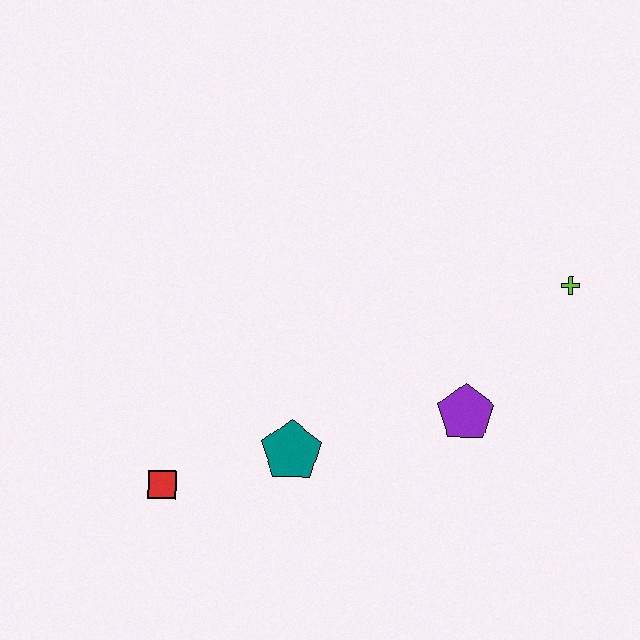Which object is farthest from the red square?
The lime cross is farthest from the red square.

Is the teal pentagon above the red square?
Yes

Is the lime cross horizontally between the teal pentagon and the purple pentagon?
No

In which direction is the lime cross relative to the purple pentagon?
The lime cross is above the purple pentagon.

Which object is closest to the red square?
The teal pentagon is closest to the red square.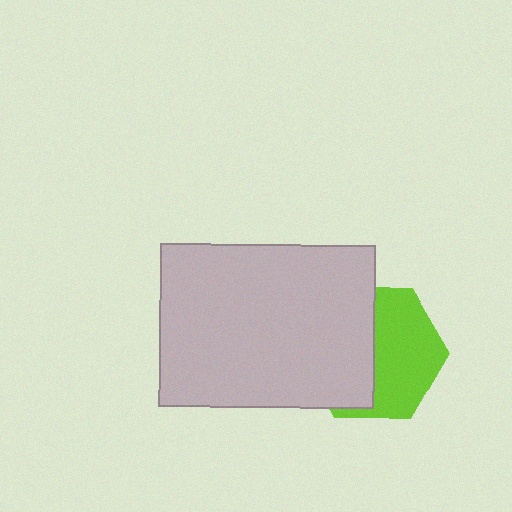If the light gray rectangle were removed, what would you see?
You would see the complete lime hexagon.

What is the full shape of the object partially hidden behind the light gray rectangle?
The partially hidden object is a lime hexagon.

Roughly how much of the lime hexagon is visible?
About half of it is visible (roughly 52%).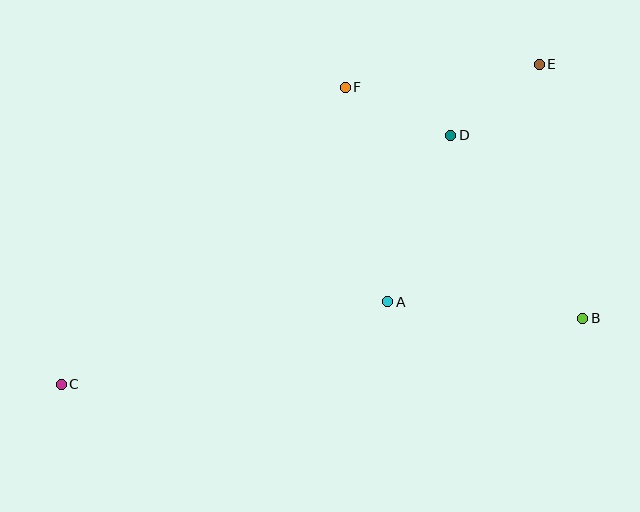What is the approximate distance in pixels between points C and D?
The distance between C and D is approximately 462 pixels.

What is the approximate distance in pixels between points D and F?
The distance between D and F is approximately 116 pixels.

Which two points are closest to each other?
Points D and E are closest to each other.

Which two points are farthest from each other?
Points C and E are farthest from each other.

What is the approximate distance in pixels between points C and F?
The distance between C and F is approximately 411 pixels.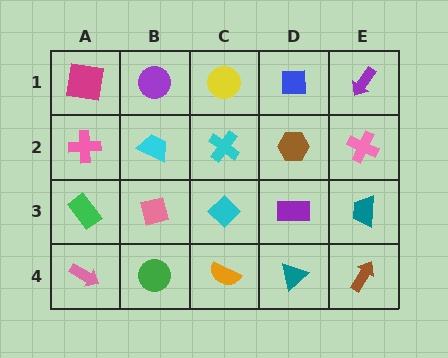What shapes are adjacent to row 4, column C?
A cyan diamond (row 3, column C), a green circle (row 4, column B), a teal triangle (row 4, column D).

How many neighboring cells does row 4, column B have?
3.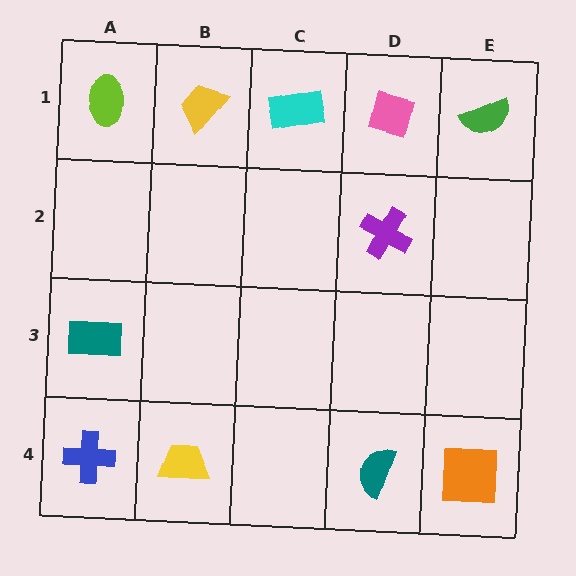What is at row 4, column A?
A blue cross.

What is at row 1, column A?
A lime ellipse.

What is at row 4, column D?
A teal semicircle.